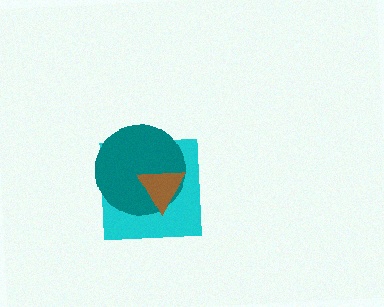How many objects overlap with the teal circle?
2 objects overlap with the teal circle.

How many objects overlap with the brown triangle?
2 objects overlap with the brown triangle.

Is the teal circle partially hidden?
Yes, it is partially covered by another shape.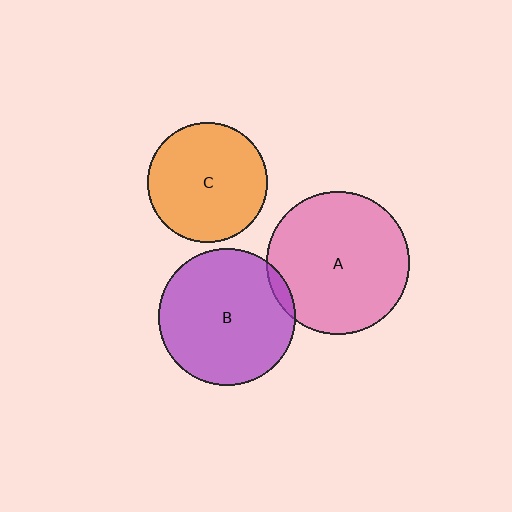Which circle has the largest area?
Circle A (pink).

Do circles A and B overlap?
Yes.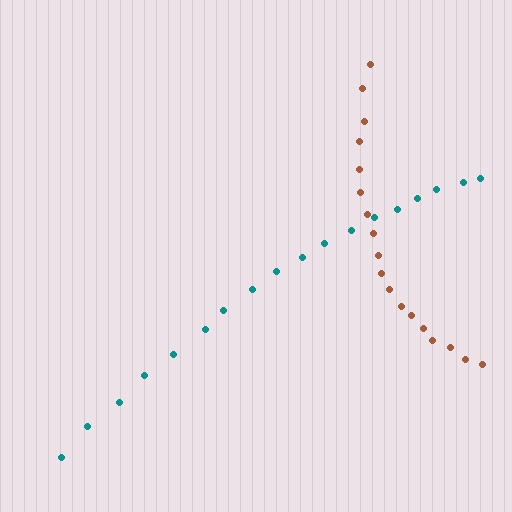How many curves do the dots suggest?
There are 2 distinct paths.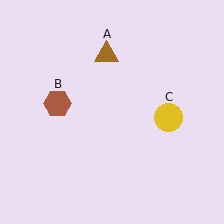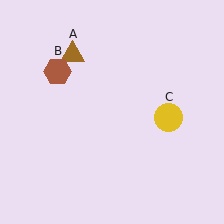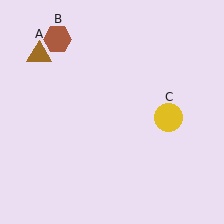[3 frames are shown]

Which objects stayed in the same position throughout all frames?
Yellow circle (object C) remained stationary.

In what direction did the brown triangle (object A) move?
The brown triangle (object A) moved left.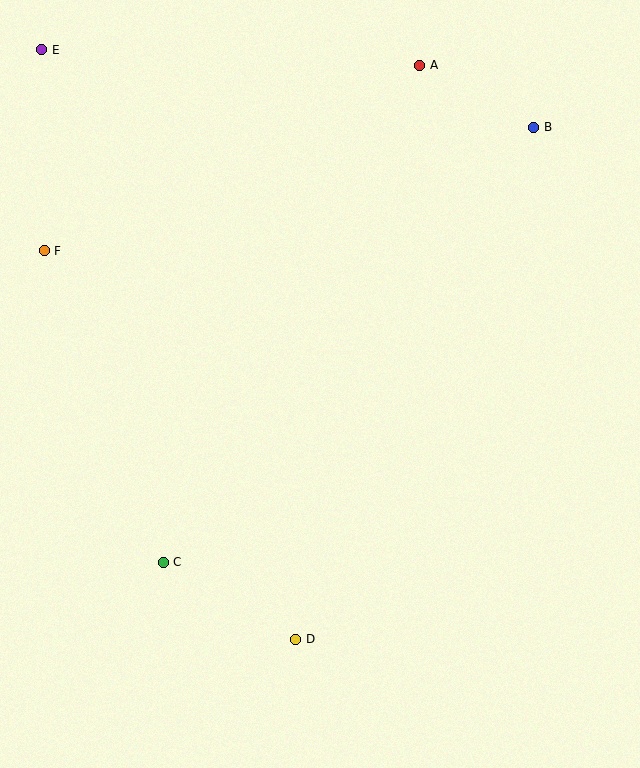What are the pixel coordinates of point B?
Point B is at (534, 127).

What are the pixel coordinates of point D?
Point D is at (296, 639).